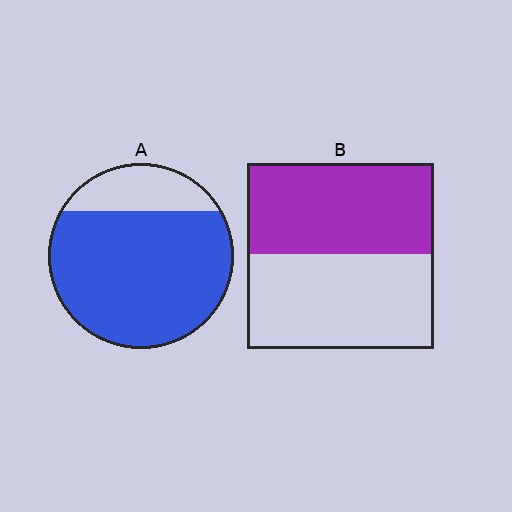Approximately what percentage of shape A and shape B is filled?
A is approximately 80% and B is approximately 50%.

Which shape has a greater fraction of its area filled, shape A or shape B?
Shape A.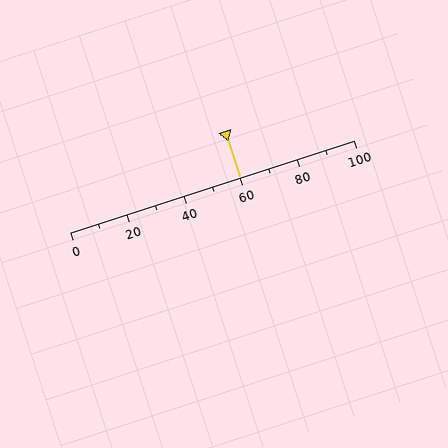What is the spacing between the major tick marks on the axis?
The major ticks are spaced 20 apart.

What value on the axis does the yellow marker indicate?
The marker indicates approximately 60.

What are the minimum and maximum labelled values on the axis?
The axis runs from 0 to 100.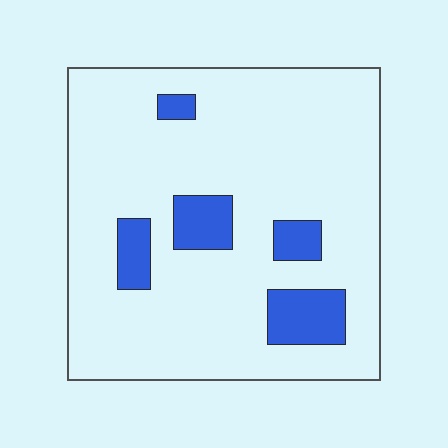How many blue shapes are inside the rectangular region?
5.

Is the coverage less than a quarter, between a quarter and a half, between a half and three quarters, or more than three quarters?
Less than a quarter.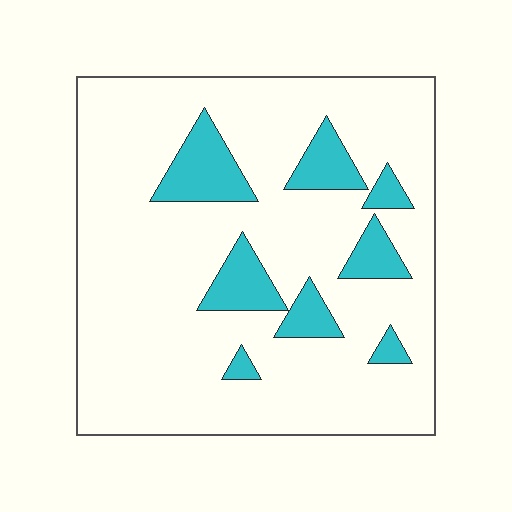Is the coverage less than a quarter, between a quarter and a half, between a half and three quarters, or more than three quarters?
Less than a quarter.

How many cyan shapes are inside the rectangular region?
8.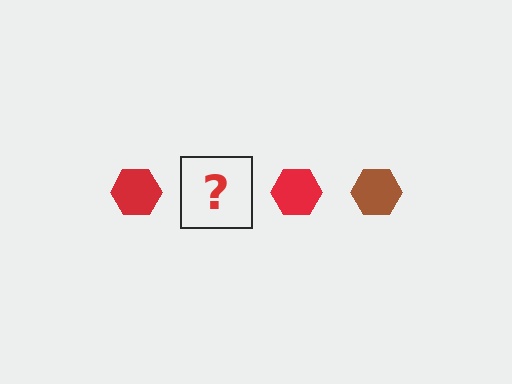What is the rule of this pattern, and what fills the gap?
The rule is that the pattern cycles through red, brown hexagons. The gap should be filled with a brown hexagon.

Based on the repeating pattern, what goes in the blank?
The blank should be a brown hexagon.